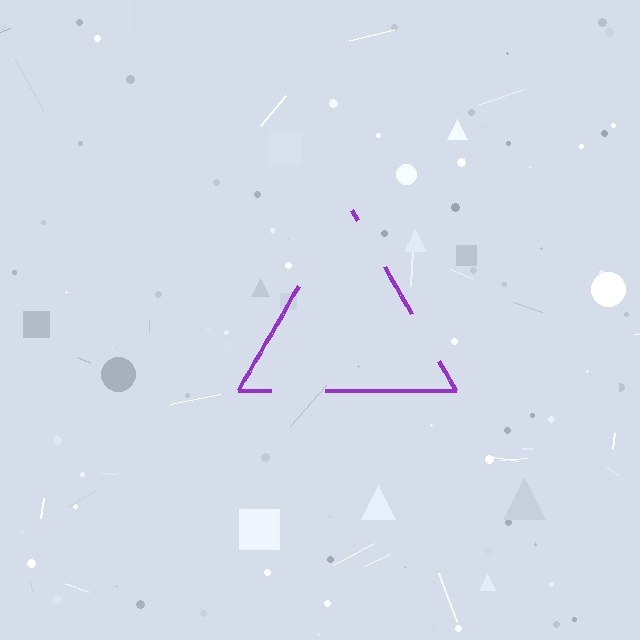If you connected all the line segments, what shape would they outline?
They would outline a triangle.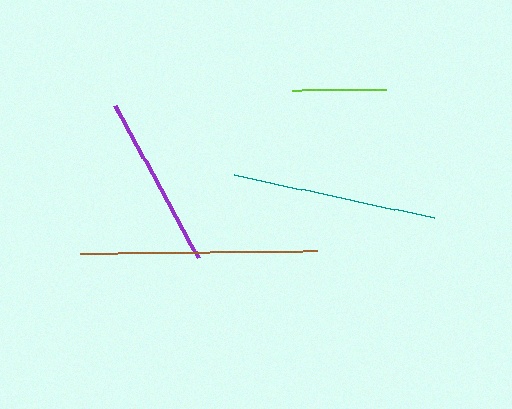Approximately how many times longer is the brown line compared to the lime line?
The brown line is approximately 2.5 times the length of the lime line.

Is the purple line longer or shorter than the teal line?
The teal line is longer than the purple line.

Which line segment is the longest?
The brown line is the longest at approximately 237 pixels.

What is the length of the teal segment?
The teal segment is approximately 205 pixels long.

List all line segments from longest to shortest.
From longest to shortest: brown, teal, purple, lime.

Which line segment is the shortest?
The lime line is the shortest at approximately 94 pixels.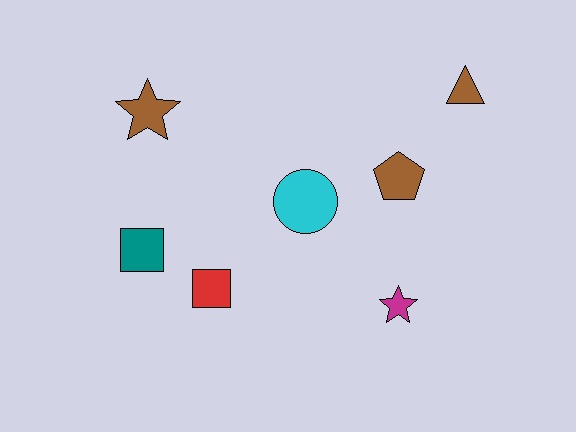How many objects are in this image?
There are 7 objects.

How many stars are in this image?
There are 2 stars.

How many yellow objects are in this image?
There are no yellow objects.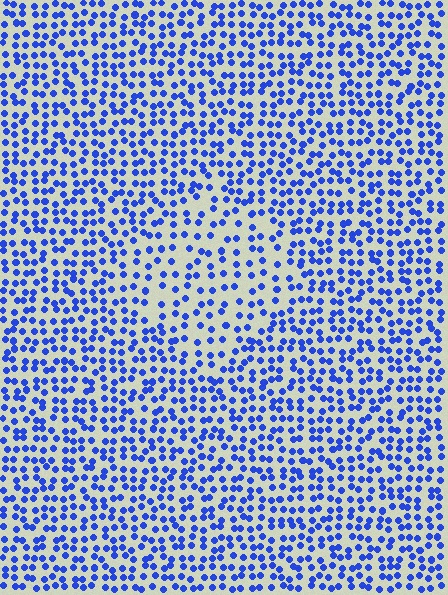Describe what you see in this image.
The image contains small blue elements arranged at two different densities. A diamond-shaped region is visible where the elements are less densely packed than the surrounding area.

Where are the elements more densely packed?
The elements are more densely packed outside the diamond boundary.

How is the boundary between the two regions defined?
The boundary is defined by a change in element density (approximately 1.7x ratio). All elements are the same color, size, and shape.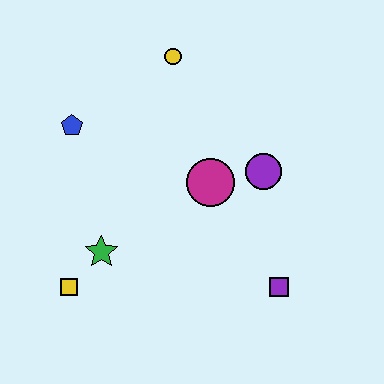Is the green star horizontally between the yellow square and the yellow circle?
Yes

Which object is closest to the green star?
The yellow square is closest to the green star.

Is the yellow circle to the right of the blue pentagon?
Yes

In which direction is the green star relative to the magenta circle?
The green star is to the left of the magenta circle.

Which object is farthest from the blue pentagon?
The purple square is farthest from the blue pentagon.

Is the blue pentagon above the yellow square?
Yes